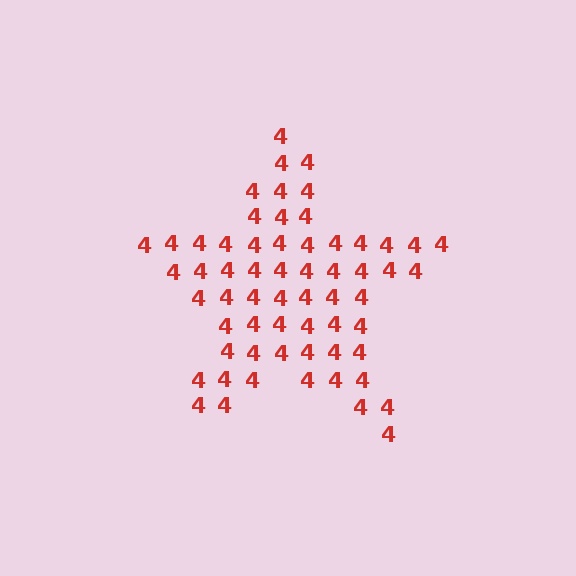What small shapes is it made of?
It is made of small digit 4's.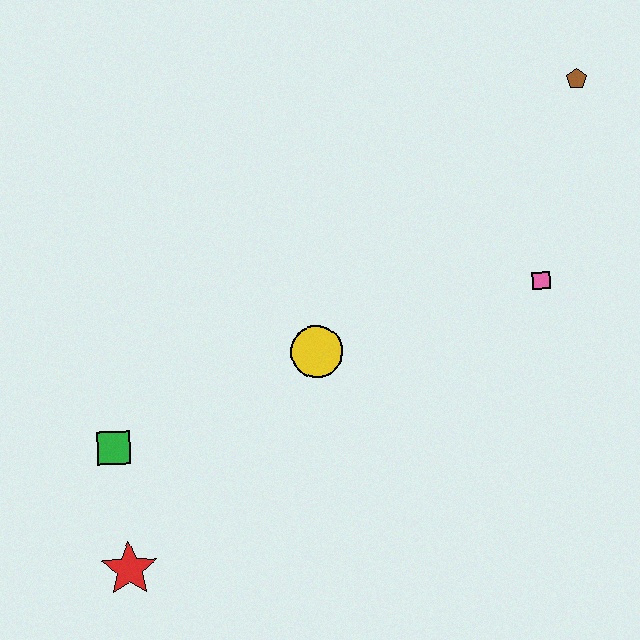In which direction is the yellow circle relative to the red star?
The yellow circle is above the red star.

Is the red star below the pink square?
Yes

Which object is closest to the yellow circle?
The green square is closest to the yellow circle.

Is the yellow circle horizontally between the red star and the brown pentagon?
Yes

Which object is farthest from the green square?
The brown pentagon is farthest from the green square.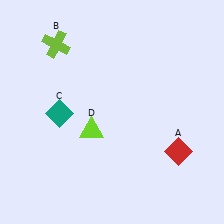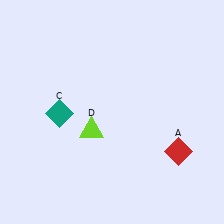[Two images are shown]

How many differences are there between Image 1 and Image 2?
There is 1 difference between the two images.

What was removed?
The lime cross (B) was removed in Image 2.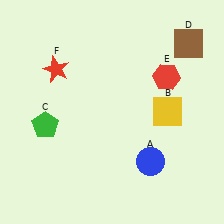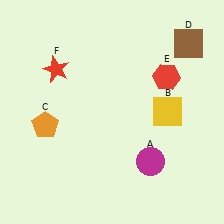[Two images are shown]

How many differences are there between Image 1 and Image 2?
There are 2 differences between the two images.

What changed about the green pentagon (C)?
In Image 1, C is green. In Image 2, it changed to orange.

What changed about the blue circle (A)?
In Image 1, A is blue. In Image 2, it changed to magenta.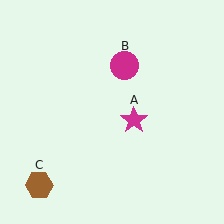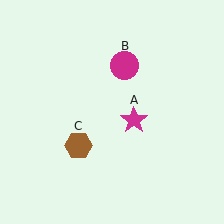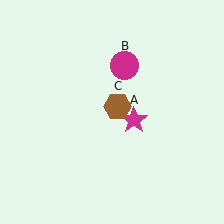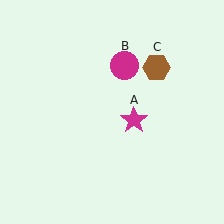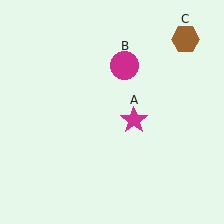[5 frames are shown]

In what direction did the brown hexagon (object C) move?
The brown hexagon (object C) moved up and to the right.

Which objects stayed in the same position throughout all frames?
Magenta star (object A) and magenta circle (object B) remained stationary.